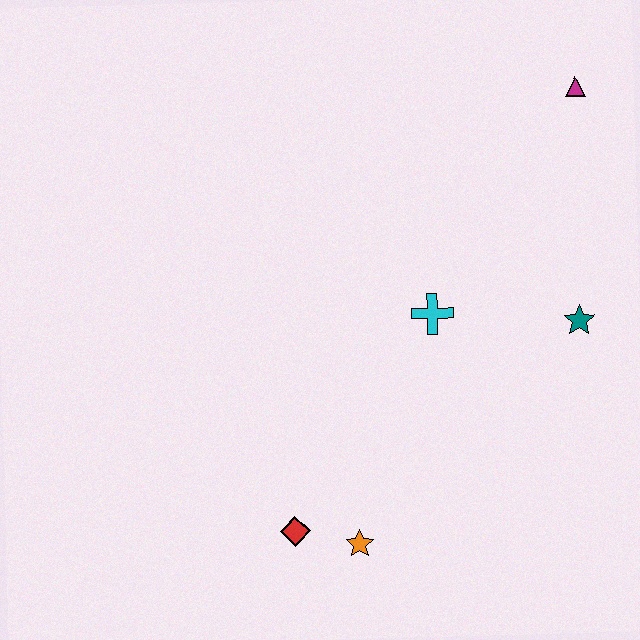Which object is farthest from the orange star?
The magenta triangle is farthest from the orange star.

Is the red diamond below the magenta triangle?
Yes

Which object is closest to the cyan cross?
The teal star is closest to the cyan cross.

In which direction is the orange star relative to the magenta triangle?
The orange star is below the magenta triangle.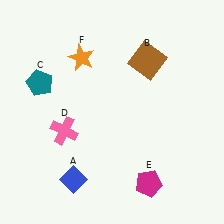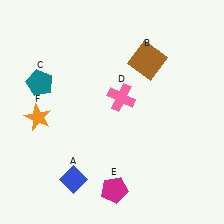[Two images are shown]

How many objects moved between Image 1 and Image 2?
3 objects moved between the two images.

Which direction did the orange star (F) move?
The orange star (F) moved down.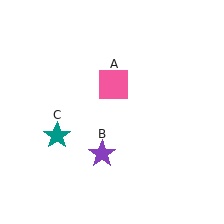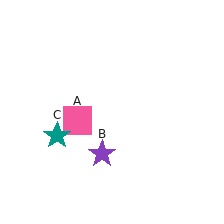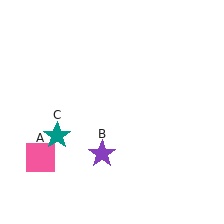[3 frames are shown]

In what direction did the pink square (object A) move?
The pink square (object A) moved down and to the left.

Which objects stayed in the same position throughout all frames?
Purple star (object B) and teal star (object C) remained stationary.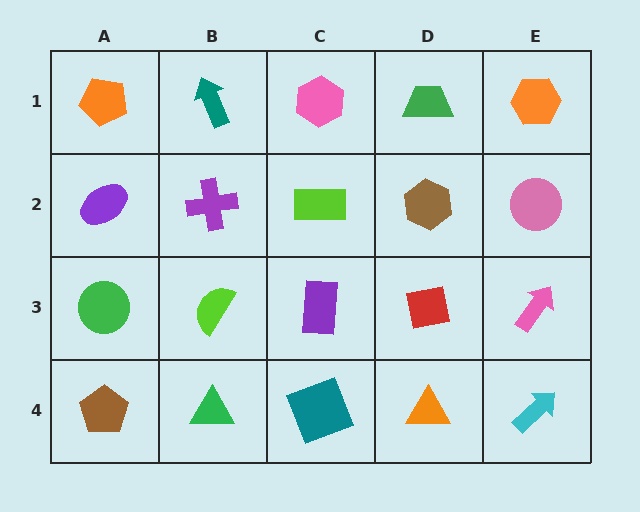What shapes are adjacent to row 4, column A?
A green circle (row 3, column A), a green triangle (row 4, column B).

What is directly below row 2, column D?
A red square.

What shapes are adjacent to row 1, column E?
A pink circle (row 2, column E), a green trapezoid (row 1, column D).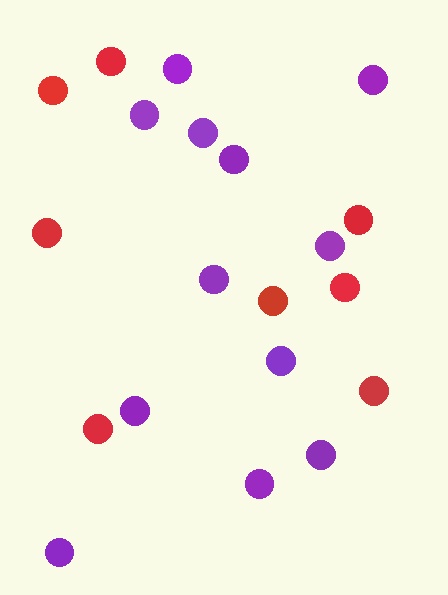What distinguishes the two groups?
There are 2 groups: one group of purple circles (12) and one group of red circles (8).